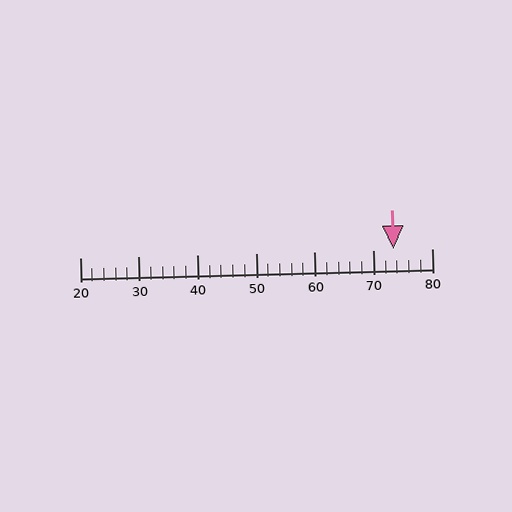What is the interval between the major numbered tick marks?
The major tick marks are spaced 10 units apart.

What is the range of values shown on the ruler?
The ruler shows values from 20 to 80.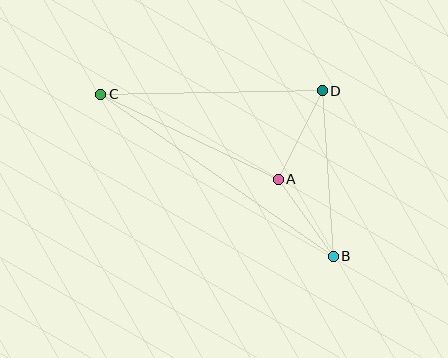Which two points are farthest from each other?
Points B and C are farthest from each other.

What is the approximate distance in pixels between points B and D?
The distance between B and D is approximately 166 pixels.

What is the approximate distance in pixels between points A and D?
The distance between A and D is approximately 98 pixels.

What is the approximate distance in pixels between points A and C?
The distance between A and C is approximately 197 pixels.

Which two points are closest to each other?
Points A and B are closest to each other.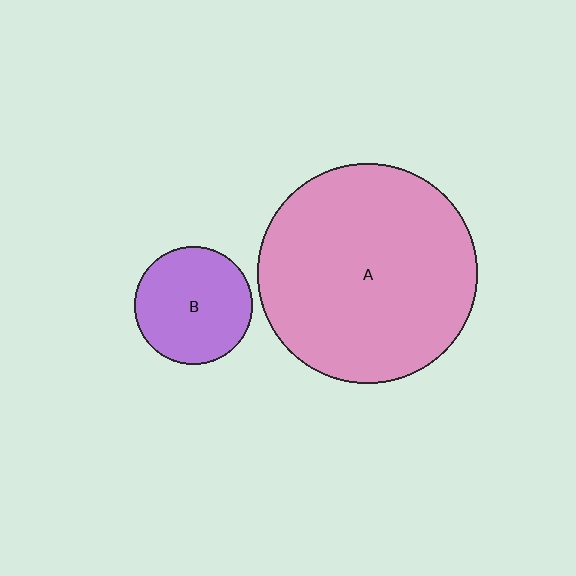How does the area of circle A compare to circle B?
Approximately 3.5 times.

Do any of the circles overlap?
No, none of the circles overlap.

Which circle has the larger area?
Circle A (pink).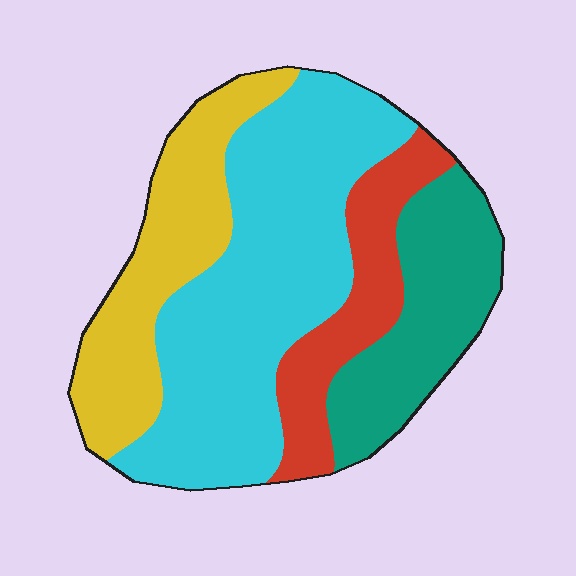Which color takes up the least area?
Red, at roughly 15%.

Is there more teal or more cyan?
Cyan.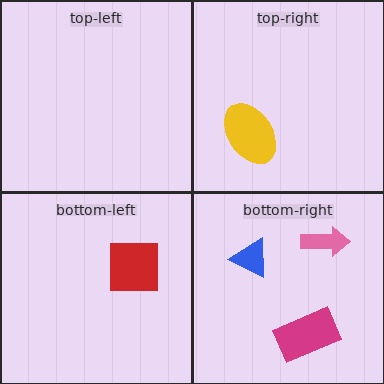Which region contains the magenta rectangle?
The bottom-right region.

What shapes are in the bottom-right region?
The pink arrow, the magenta rectangle, the blue triangle.